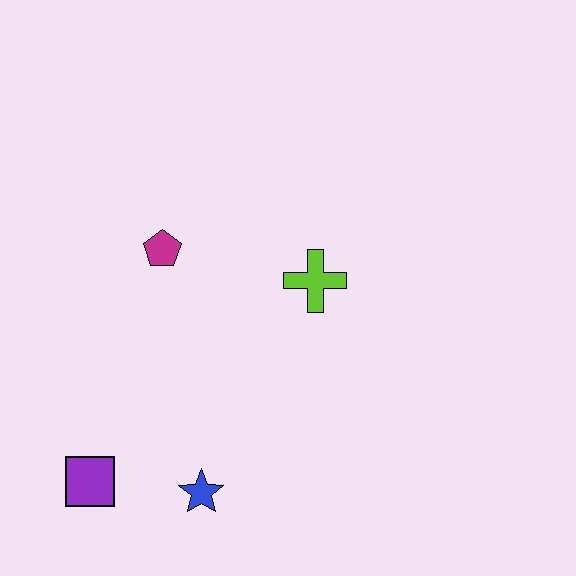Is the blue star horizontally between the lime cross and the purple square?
Yes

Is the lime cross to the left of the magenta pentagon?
No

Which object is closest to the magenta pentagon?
The lime cross is closest to the magenta pentagon.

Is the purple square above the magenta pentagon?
No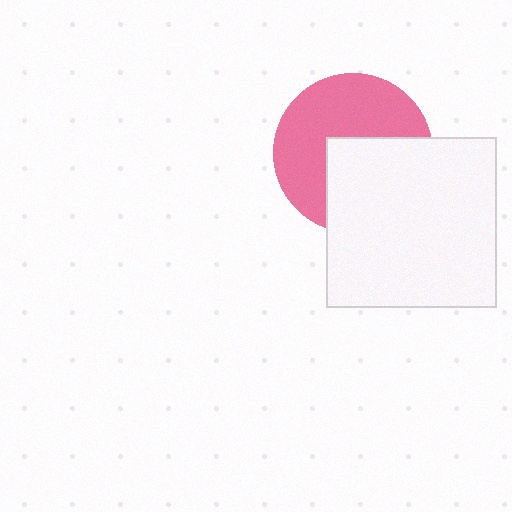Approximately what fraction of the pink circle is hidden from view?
Roughly 44% of the pink circle is hidden behind the white square.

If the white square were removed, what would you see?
You would see the complete pink circle.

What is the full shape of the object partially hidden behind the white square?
The partially hidden object is a pink circle.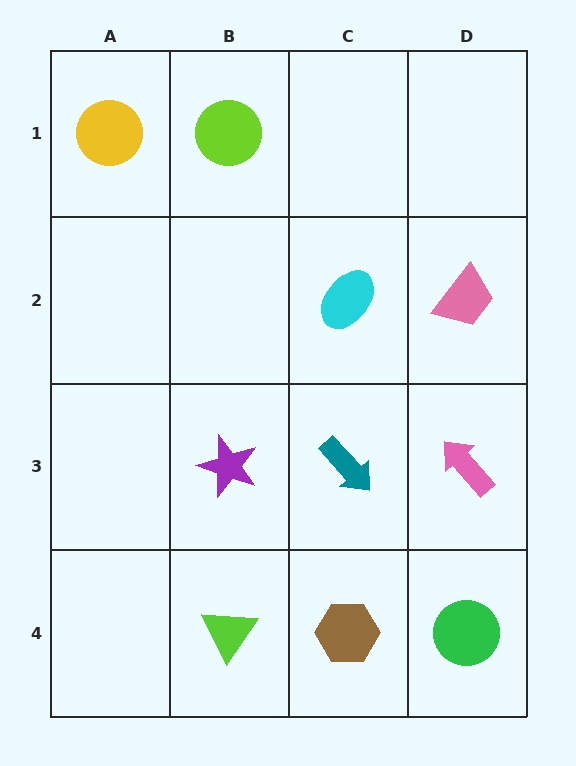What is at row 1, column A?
A yellow circle.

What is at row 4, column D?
A green circle.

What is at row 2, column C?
A cyan ellipse.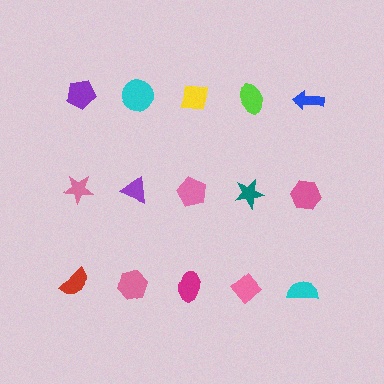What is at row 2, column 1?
A pink star.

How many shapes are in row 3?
5 shapes.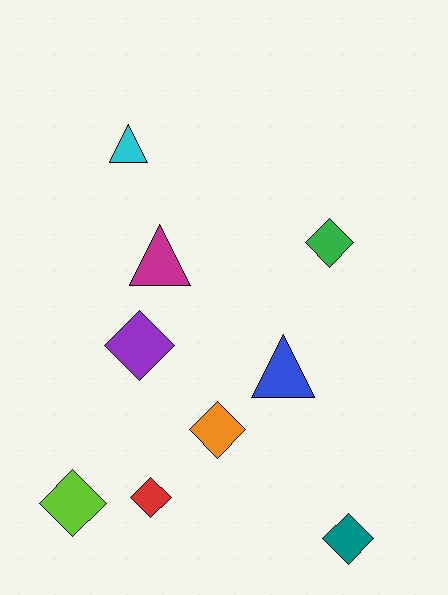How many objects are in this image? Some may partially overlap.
There are 9 objects.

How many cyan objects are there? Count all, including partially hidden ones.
There is 1 cyan object.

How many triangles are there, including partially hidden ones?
There are 3 triangles.